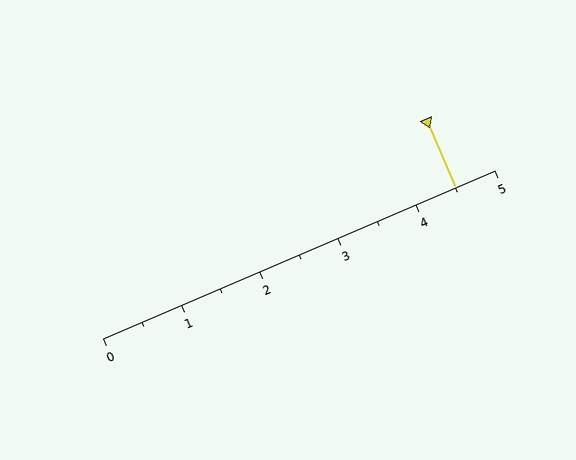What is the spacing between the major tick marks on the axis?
The major ticks are spaced 1 apart.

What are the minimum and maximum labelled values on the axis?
The axis runs from 0 to 5.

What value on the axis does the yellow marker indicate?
The marker indicates approximately 4.5.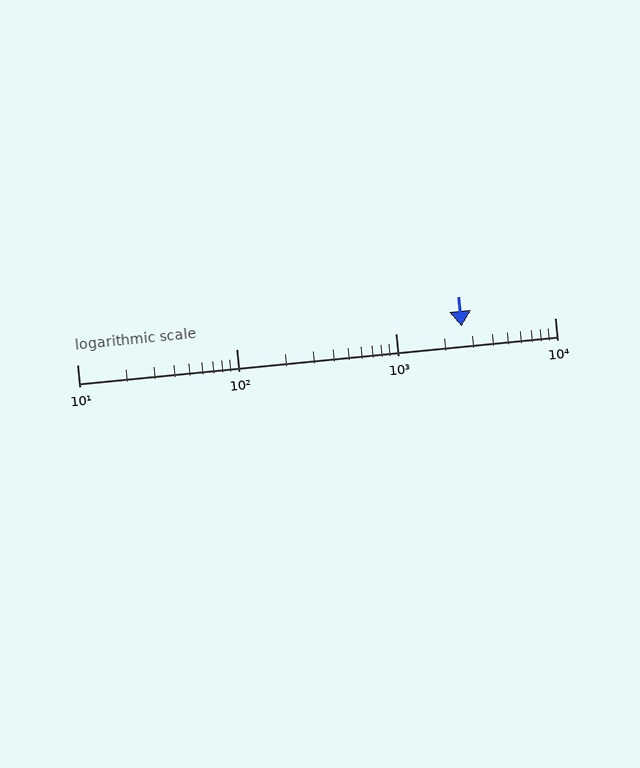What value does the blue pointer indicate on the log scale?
The pointer indicates approximately 2600.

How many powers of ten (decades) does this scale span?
The scale spans 3 decades, from 10 to 10000.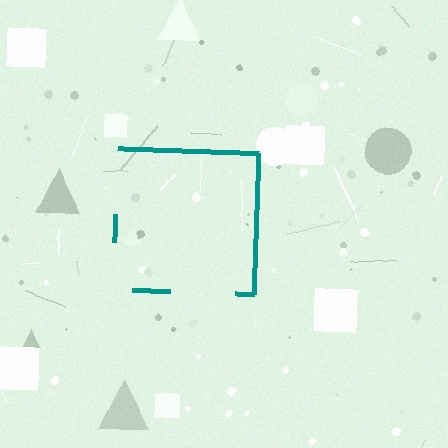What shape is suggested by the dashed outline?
The dashed outline suggests a square.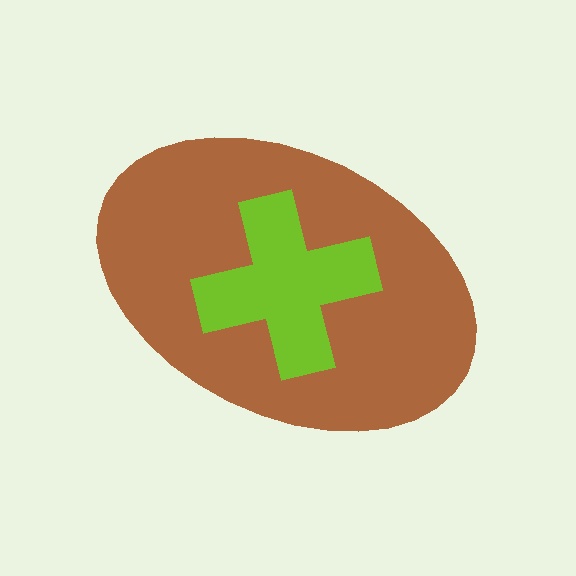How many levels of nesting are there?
2.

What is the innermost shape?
The lime cross.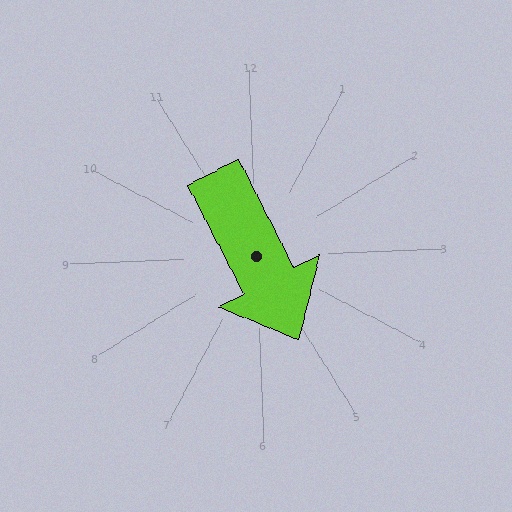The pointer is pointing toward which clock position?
Roughly 5 o'clock.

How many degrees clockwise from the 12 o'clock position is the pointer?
Approximately 155 degrees.